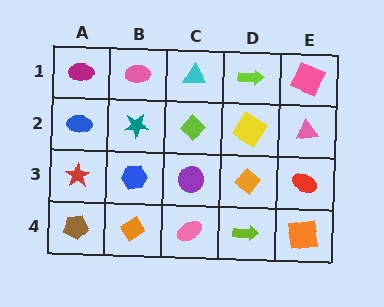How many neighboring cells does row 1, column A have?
2.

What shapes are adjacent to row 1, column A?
A blue ellipse (row 2, column A), a pink ellipse (row 1, column B).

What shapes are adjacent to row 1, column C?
A lime diamond (row 2, column C), a pink ellipse (row 1, column B), a lime arrow (row 1, column D).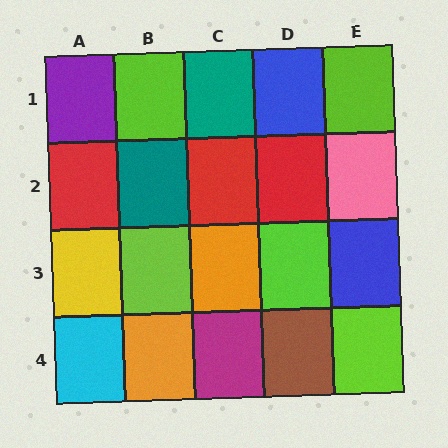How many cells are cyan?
1 cell is cyan.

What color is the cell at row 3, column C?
Orange.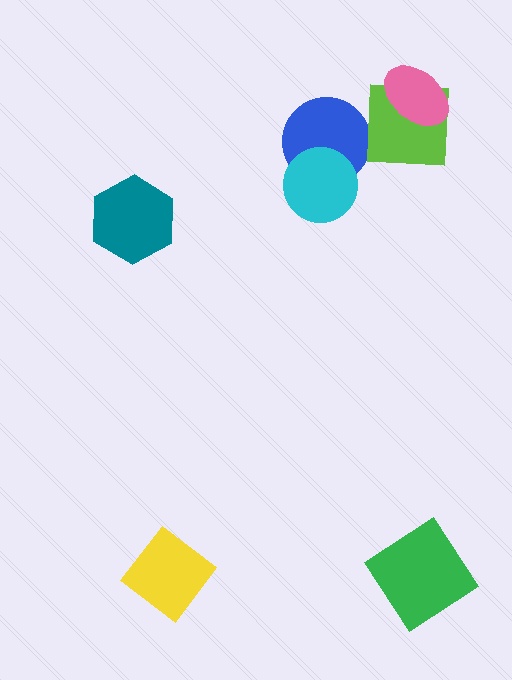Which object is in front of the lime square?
The pink ellipse is in front of the lime square.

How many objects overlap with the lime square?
1 object overlaps with the lime square.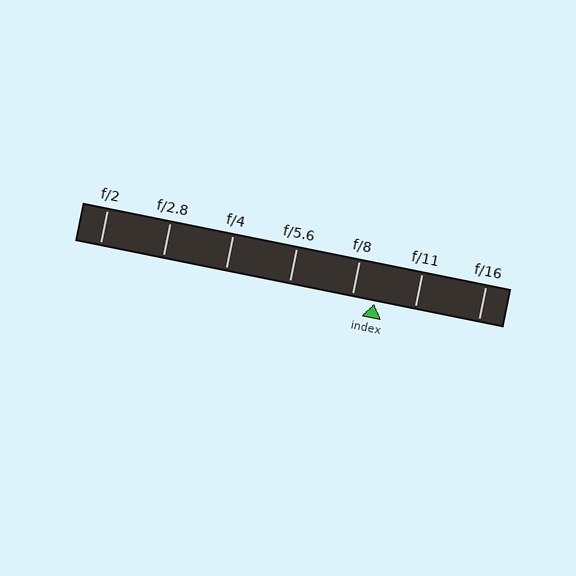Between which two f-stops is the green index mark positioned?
The index mark is between f/8 and f/11.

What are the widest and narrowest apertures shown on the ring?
The widest aperture shown is f/2 and the narrowest is f/16.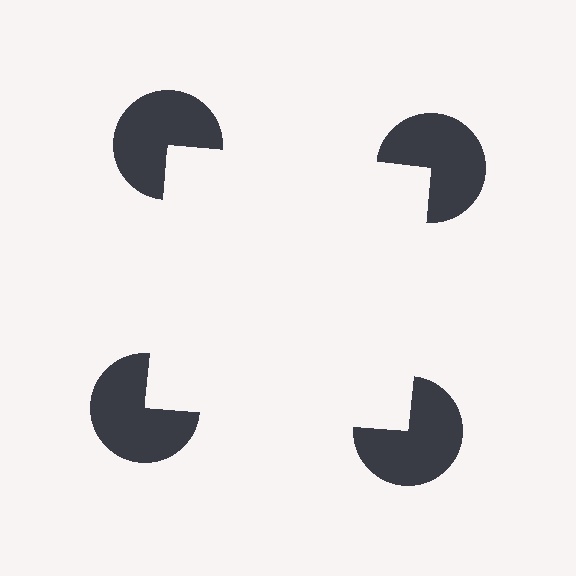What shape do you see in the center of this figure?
An illusory square — its edges are inferred from the aligned wedge cuts in the pac-man discs, not physically drawn.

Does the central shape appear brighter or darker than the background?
It typically appears slightly brighter than the background, even though no actual brightness change is drawn.